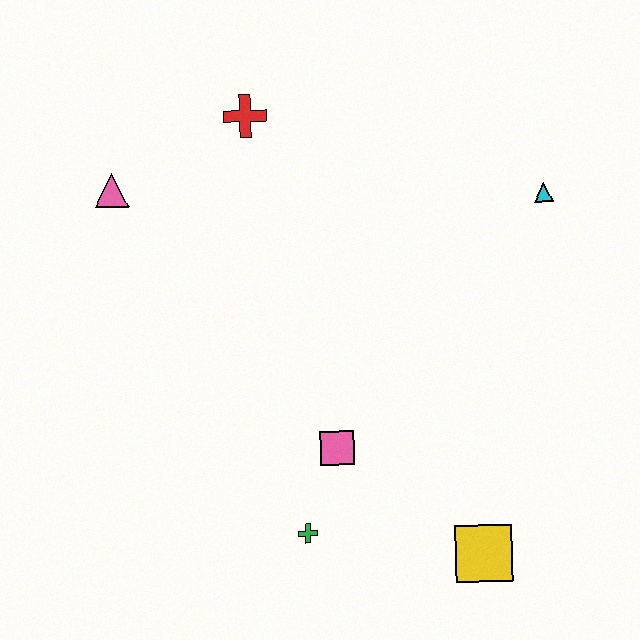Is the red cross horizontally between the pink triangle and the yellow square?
Yes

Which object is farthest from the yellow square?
The pink triangle is farthest from the yellow square.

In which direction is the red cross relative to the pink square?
The red cross is above the pink square.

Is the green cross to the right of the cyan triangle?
No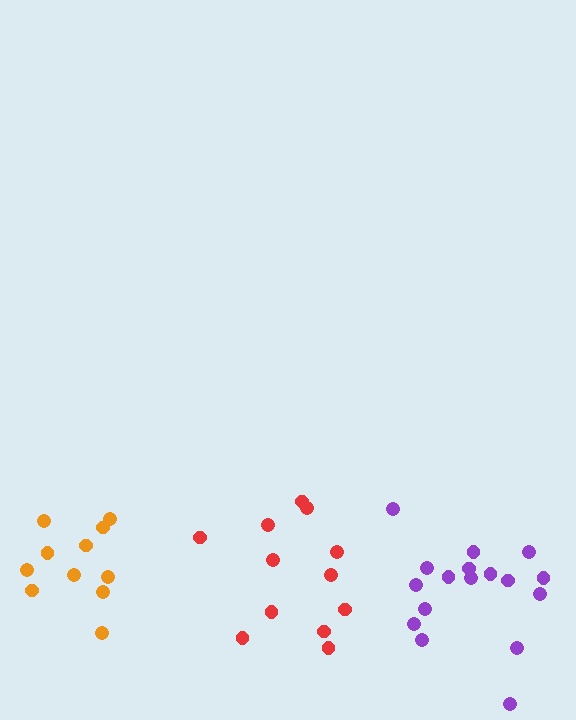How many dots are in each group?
Group 1: 17 dots, Group 2: 11 dots, Group 3: 12 dots (40 total).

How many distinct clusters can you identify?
There are 3 distinct clusters.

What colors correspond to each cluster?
The clusters are colored: purple, orange, red.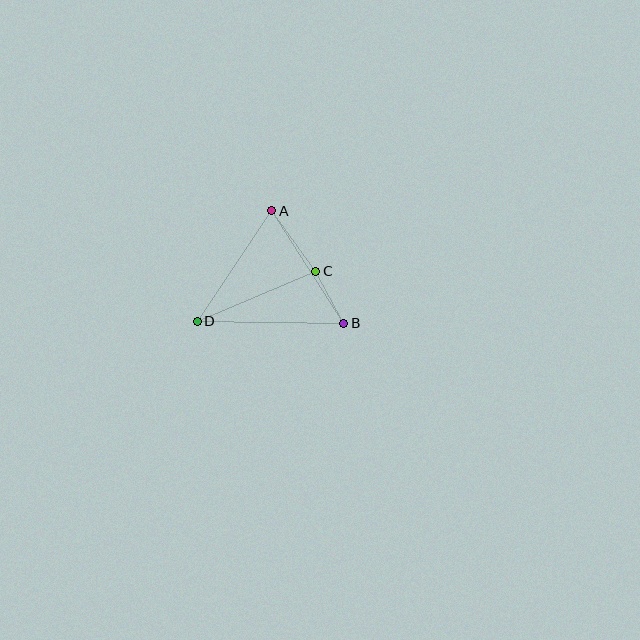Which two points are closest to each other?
Points B and C are closest to each other.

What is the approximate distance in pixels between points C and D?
The distance between C and D is approximately 129 pixels.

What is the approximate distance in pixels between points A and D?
The distance between A and D is approximately 133 pixels.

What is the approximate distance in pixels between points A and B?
The distance between A and B is approximately 133 pixels.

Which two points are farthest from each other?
Points B and D are farthest from each other.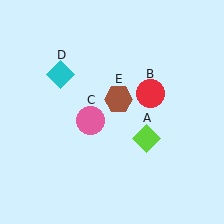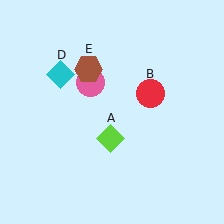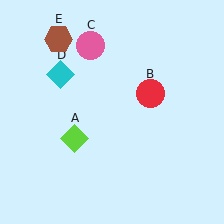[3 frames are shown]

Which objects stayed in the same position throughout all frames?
Red circle (object B) and cyan diamond (object D) remained stationary.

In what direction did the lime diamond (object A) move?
The lime diamond (object A) moved left.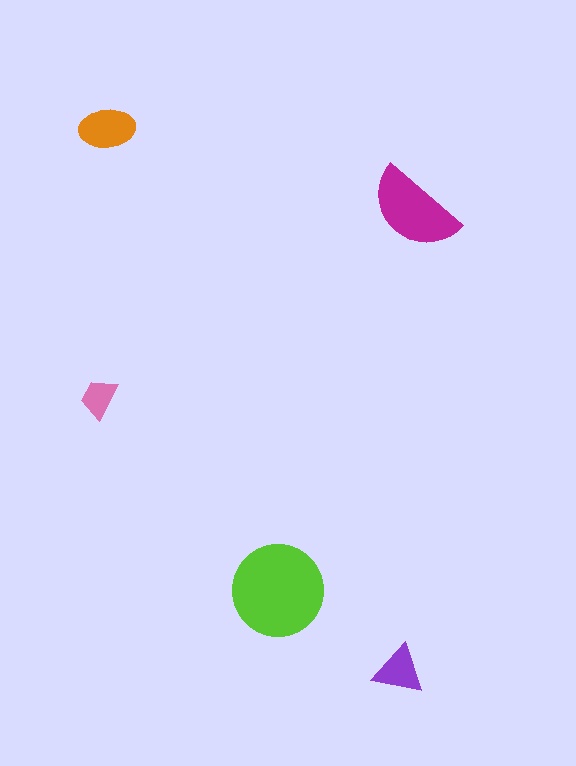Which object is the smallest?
The pink trapezoid.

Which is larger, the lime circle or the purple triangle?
The lime circle.